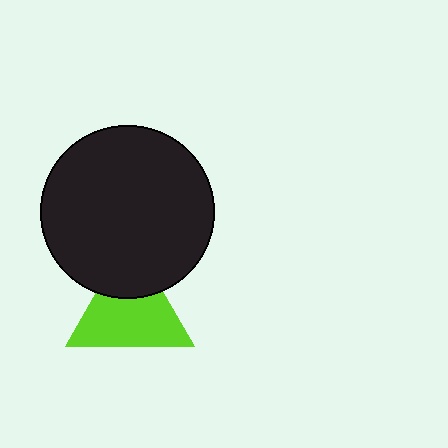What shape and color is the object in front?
The object in front is a black circle.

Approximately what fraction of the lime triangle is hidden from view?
Roughly 31% of the lime triangle is hidden behind the black circle.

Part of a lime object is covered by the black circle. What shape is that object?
It is a triangle.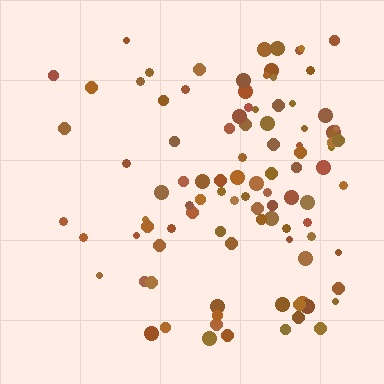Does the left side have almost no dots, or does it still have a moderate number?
Still a moderate number, just noticeably fewer than the right.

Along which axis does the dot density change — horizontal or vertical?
Horizontal.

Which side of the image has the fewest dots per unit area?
The left.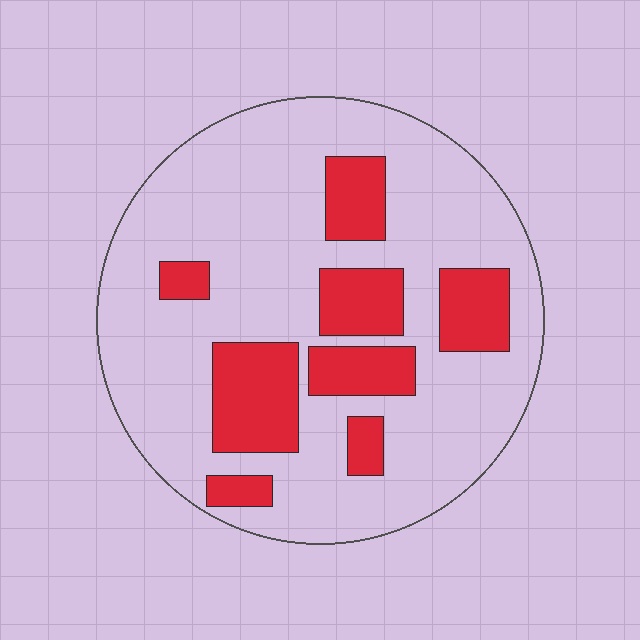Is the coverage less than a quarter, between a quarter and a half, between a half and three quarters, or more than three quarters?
Less than a quarter.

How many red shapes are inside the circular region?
8.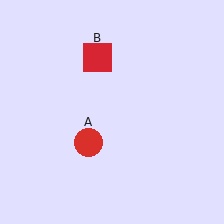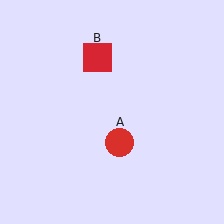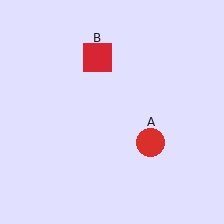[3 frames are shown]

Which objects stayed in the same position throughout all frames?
Red square (object B) remained stationary.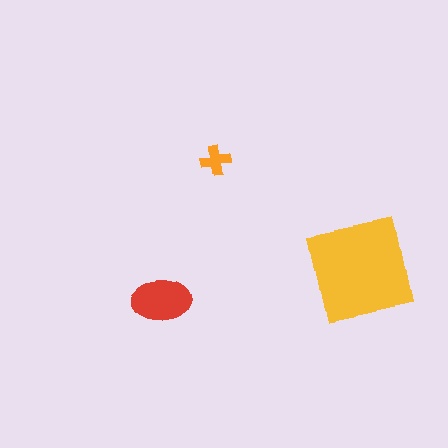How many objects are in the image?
There are 3 objects in the image.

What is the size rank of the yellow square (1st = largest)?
1st.